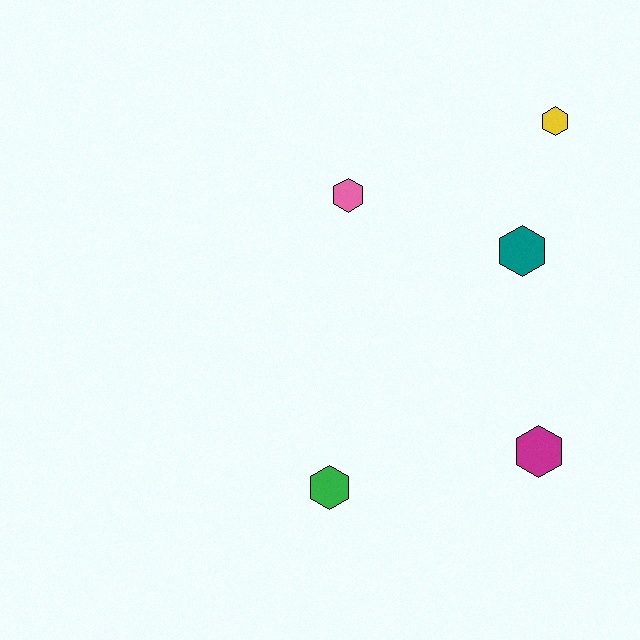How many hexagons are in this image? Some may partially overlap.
There are 5 hexagons.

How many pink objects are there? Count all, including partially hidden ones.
There is 1 pink object.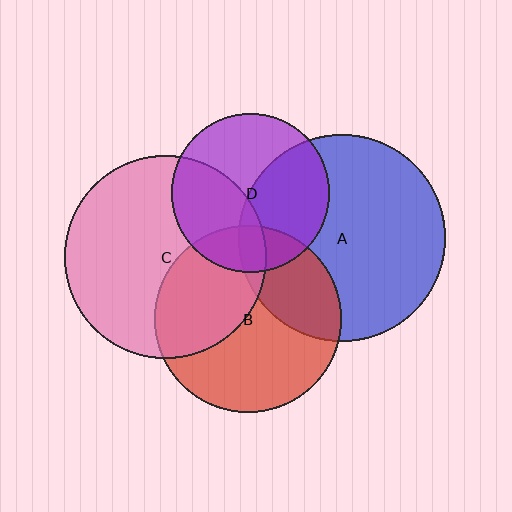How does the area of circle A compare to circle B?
Approximately 1.2 times.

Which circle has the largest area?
Circle A (blue).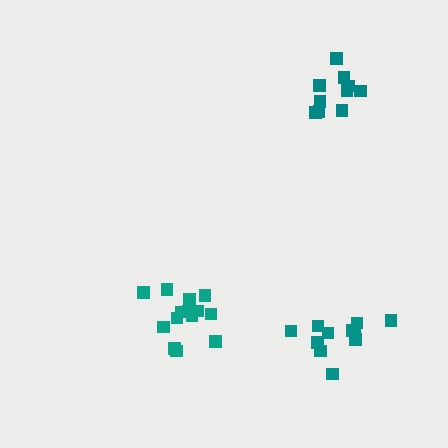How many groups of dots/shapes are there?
There are 3 groups.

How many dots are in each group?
Group 1: 11 dots, Group 2: 14 dots, Group 3: 10 dots (35 total).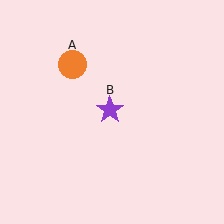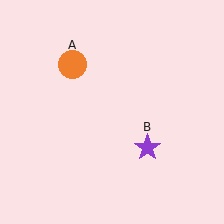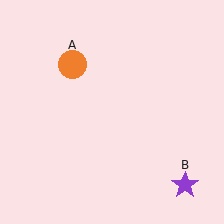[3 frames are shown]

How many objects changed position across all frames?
1 object changed position: purple star (object B).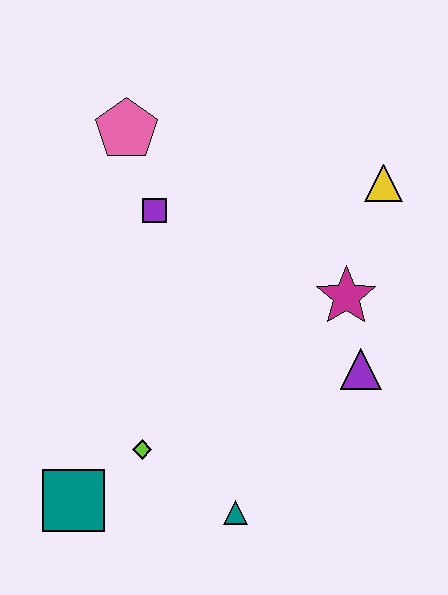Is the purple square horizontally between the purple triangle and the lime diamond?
Yes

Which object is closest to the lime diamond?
The teal square is closest to the lime diamond.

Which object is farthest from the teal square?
The yellow triangle is farthest from the teal square.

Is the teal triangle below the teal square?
Yes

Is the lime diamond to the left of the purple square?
Yes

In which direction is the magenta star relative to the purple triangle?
The magenta star is above the purple triangle.